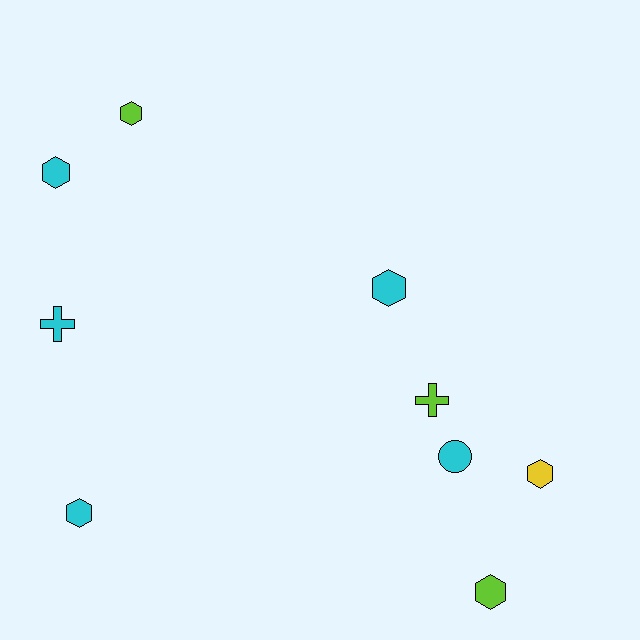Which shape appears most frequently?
Hexagon, with 6 objects.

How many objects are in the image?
There are 9 objects.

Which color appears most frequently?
Cyan, with 5 objects.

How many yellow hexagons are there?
There is 1 yellow hexagon.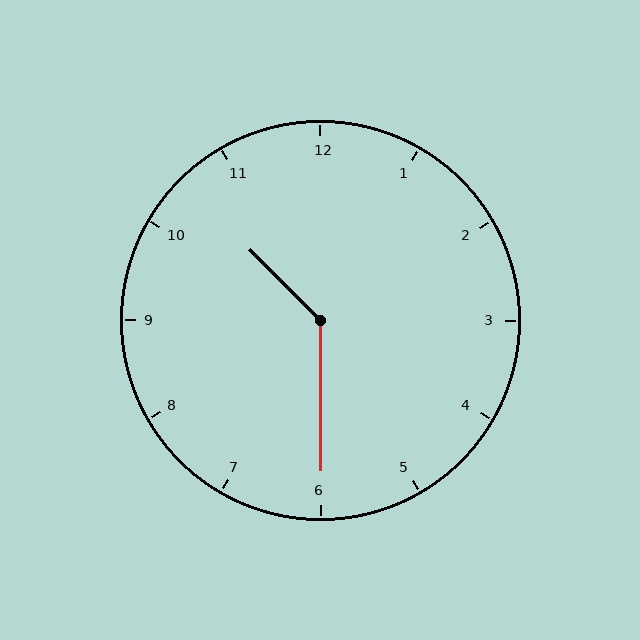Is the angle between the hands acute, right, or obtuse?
It is obtuse.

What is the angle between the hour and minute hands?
Approximately 135 degrees.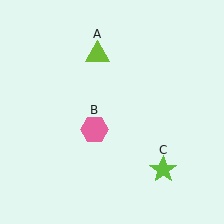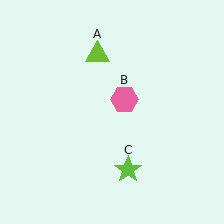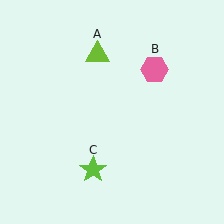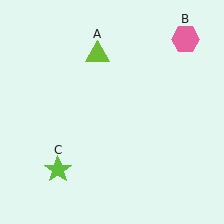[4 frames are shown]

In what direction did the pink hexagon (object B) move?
The pink hexagon (object B) moved up and to the right.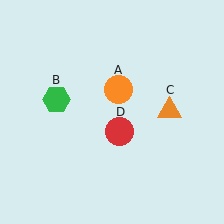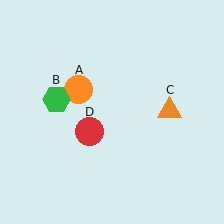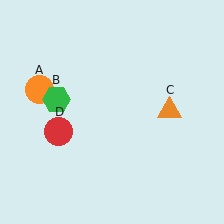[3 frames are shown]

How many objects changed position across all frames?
2 objects changed position: orange circle (object A), red circle (object D).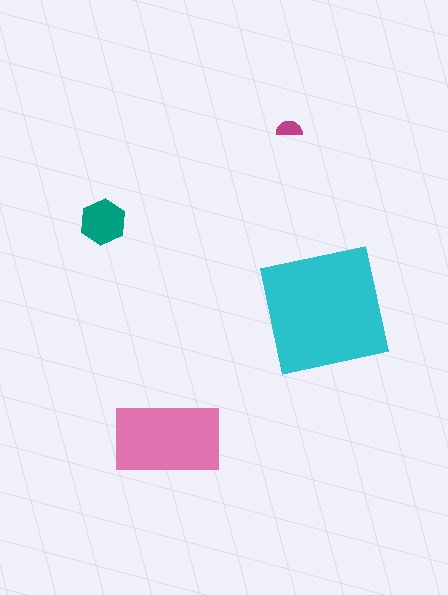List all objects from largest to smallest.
The cyan square, the pink rectangle, the teal hexagon, the magenta semicircle.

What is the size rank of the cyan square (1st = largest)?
1st.